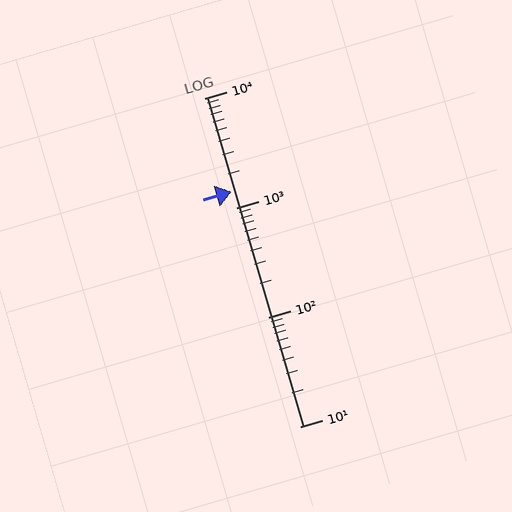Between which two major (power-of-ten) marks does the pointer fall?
The pointer is between 1000 and 10000.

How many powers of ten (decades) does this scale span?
The scale spans 3 decades, from 10 to 10000.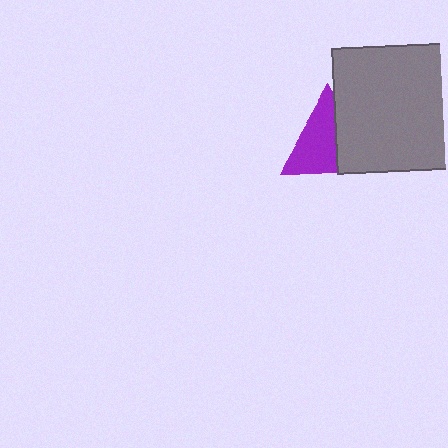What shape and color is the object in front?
The object in front is a gray square.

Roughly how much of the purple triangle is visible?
About half of it is visible (roughly 61%).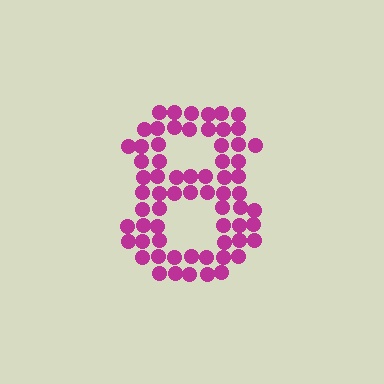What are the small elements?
The small elements are circles.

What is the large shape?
The large shape is the digit 8.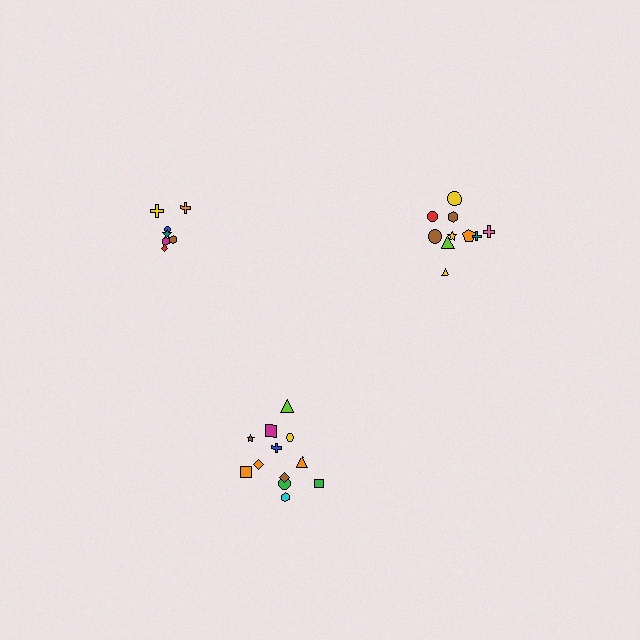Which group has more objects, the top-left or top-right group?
The top-right group.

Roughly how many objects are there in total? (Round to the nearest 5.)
Roughly 30 objects in total.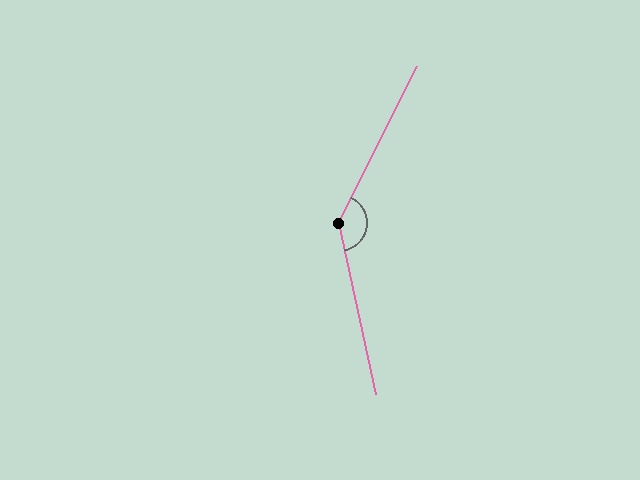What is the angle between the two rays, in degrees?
Approximately 141 degrees.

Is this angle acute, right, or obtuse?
It is obtuse.